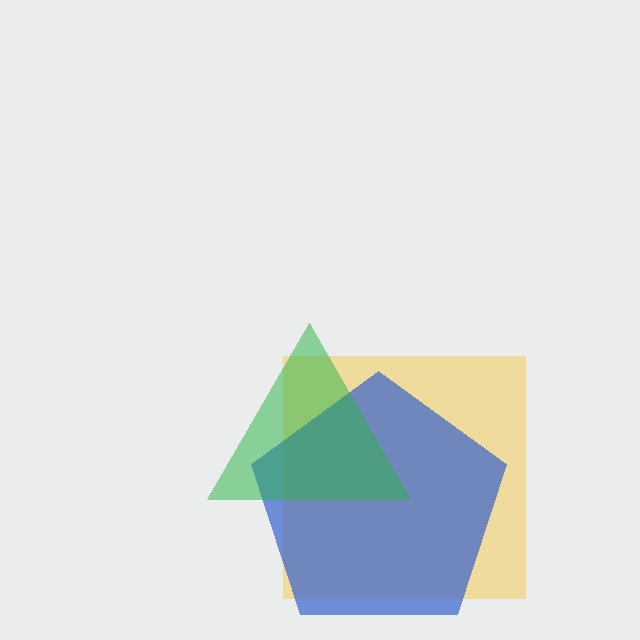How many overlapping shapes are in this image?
There are 3 overlapping shapes in the image.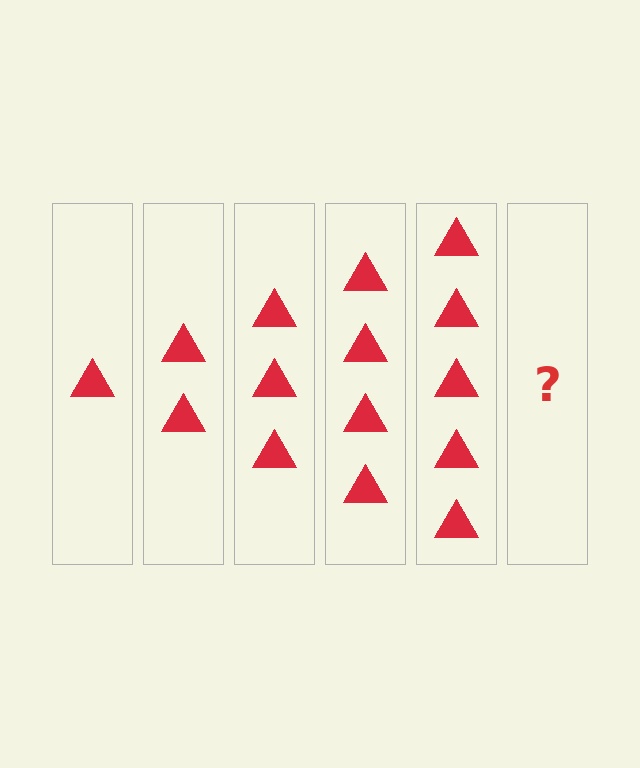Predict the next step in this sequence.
The next step is 6 triangles.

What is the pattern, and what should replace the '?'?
The pattern is that each step adds one more triangle. The '?' should be 6 triangles.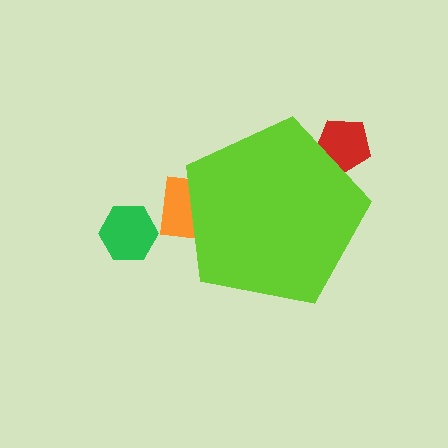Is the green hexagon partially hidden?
No, the green hexagon is fully visible.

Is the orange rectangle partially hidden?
Yes, the orange rectangle is partially hidden behind the lime pentagon.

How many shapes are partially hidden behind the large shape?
2 shapes are partially hidden.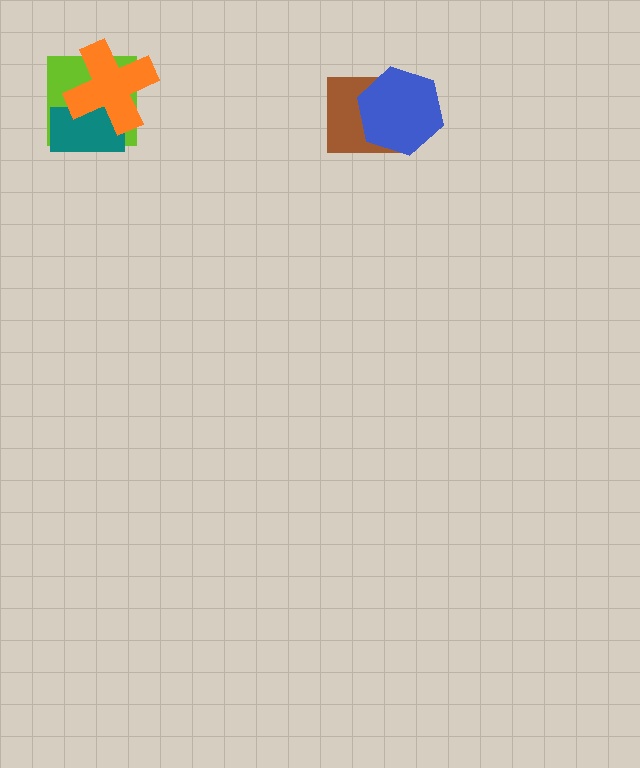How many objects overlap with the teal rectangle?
2 objects overlap with the teal rectangle.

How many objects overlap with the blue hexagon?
1 object overlaps with the blue hexagon.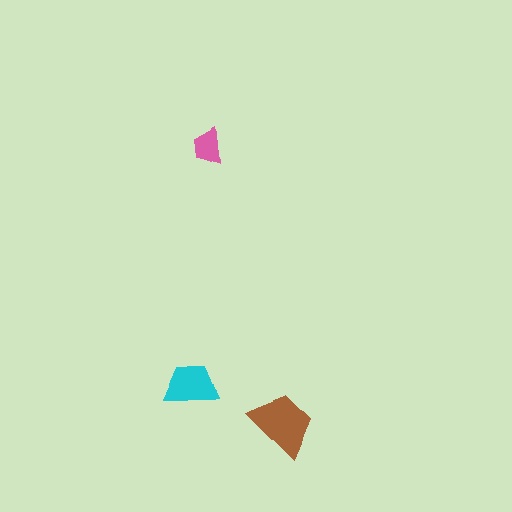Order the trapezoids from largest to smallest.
the brown one, the cyan one, the pink one.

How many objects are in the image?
There are 3 objects in the image.